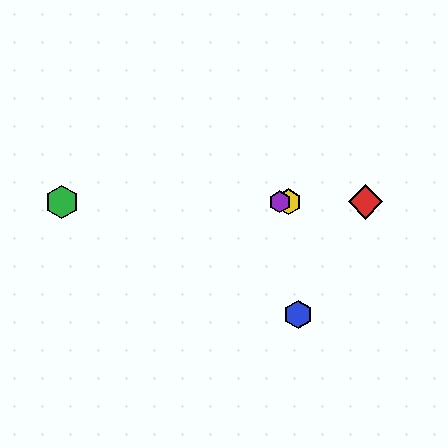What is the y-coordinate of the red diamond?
The red diamond is at y≈202.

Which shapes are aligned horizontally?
The red diamond, the green hexagon, the yellow hexagon, the purple hexagon are aligned horizontally.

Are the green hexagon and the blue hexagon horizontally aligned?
No, the green hexagon is at y≈202 and the blue hexagon is at y≈315.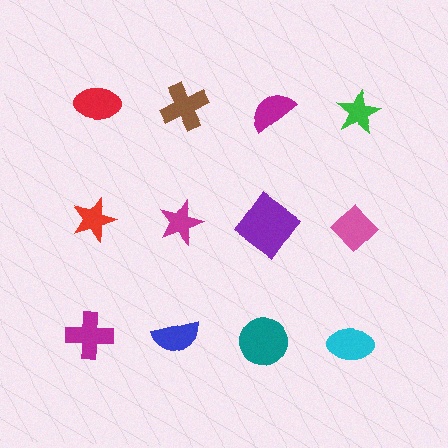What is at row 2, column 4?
A pink diamond.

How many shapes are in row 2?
4 shapes.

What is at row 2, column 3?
A purple diamond.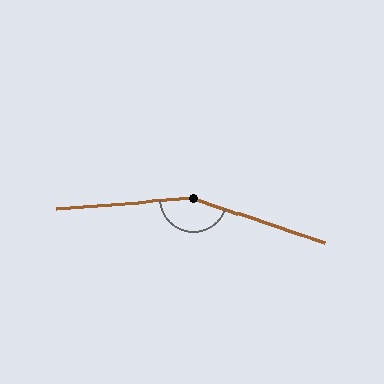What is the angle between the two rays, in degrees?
Approximately 157 degrees.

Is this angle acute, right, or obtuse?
It is obtuse.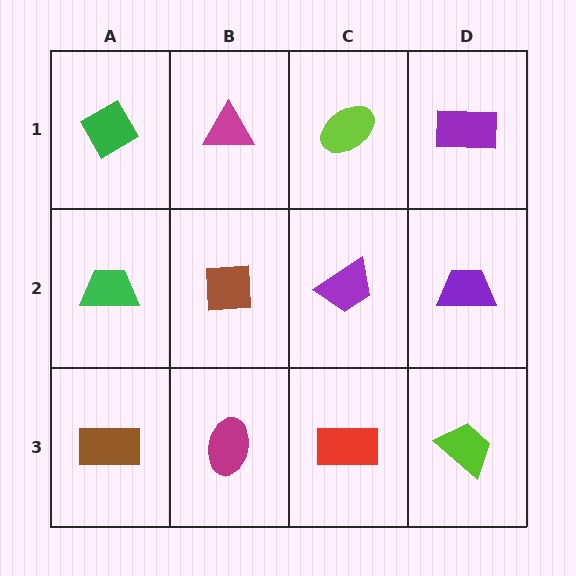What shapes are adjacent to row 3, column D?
A purple trapezoid (row 2, column D), a red rectangle (row 3, column C).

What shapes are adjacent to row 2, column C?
A lime ellipse (row 1, column C), a red rectangle (row 3, column C), a brown square (row 2, column B), a purple trapezoid (row 2, column D).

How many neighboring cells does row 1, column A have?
2.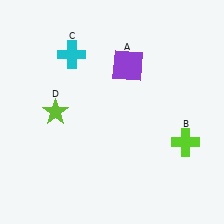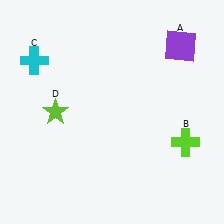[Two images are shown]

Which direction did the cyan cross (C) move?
The cyan cross (C) moved left.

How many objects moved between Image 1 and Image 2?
2 objects moved between the two images.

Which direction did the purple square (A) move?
The purple square (A) moved right.